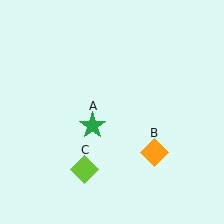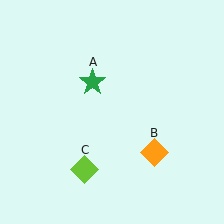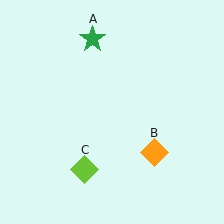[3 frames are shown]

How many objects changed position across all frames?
1 object changed position: green star (object A).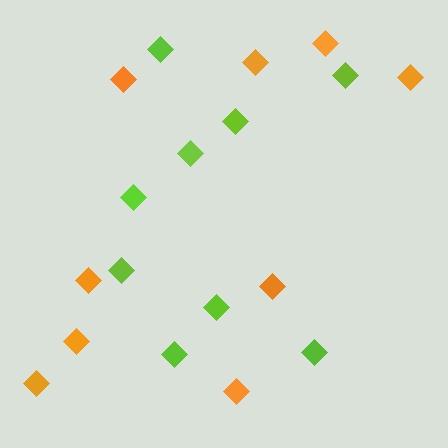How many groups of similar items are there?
There are 2 groups: one group of lime diamonds (9) and one group of orange diamonds (9).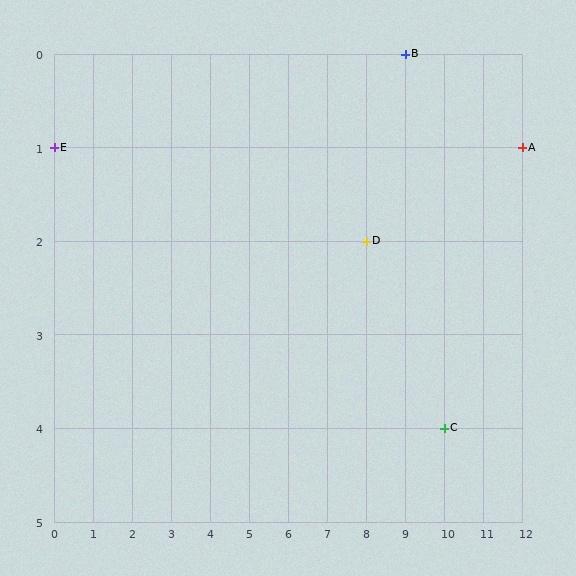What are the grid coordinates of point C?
Point C is at grid coordinates (10, 4).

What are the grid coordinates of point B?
Point B is at grid coordinates (9, 0).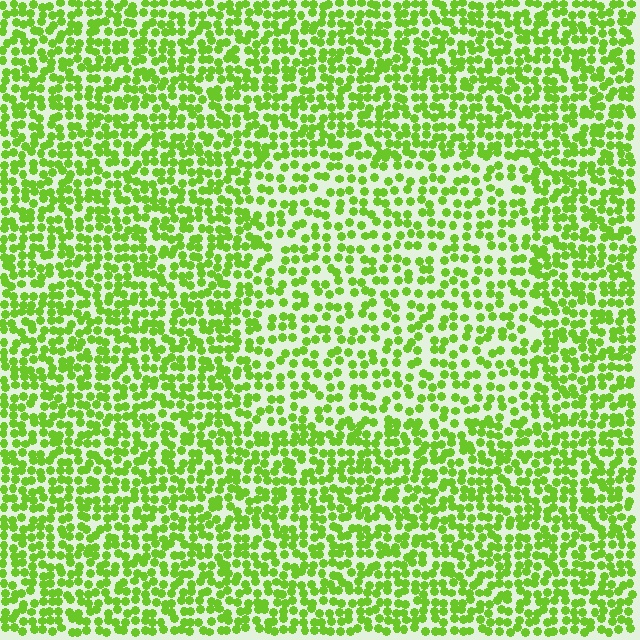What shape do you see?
I see a rectangle.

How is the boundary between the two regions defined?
The boundary is defined by a change in element density (approximately 1.5x ratio). All elements are the same color, size, and shape.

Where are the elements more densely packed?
The elements are more densely packed outside the rectangle boundary.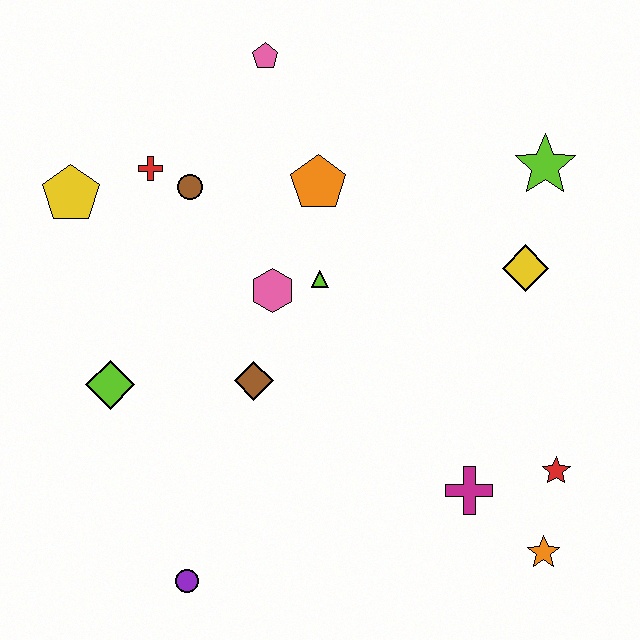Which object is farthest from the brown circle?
The orange star is farthest from the brown circle.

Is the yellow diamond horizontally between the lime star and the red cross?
Yes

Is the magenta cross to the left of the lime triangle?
No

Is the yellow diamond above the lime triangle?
Yes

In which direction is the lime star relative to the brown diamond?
The lime star is to the right of the brown diamond.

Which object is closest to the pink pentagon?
The orange pentagon is closest to the pink pentagon.